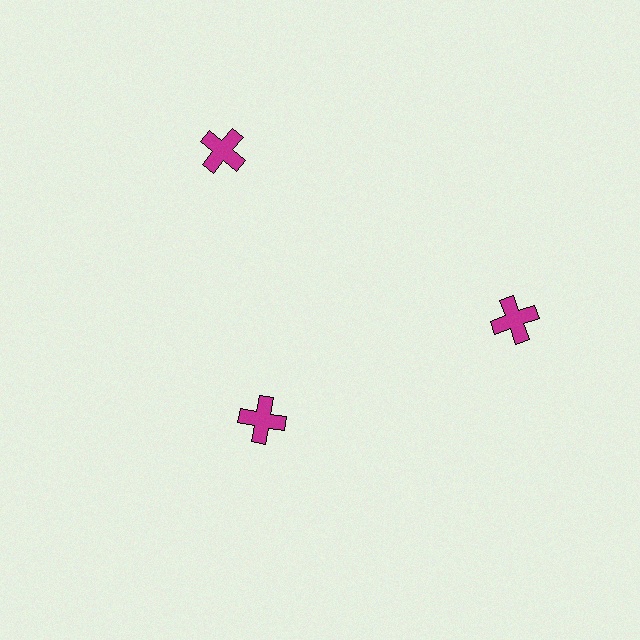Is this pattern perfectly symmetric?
No. The 3 magenta crosses are arranged in a ring, but one element near the 7 o'clock position is pulled inward toward the center, breaking the 3-fold rotational symmetry.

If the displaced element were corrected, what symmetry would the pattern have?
It would have 3-fold rotational symmetry — the pattern would map onto itself every 120 degrees.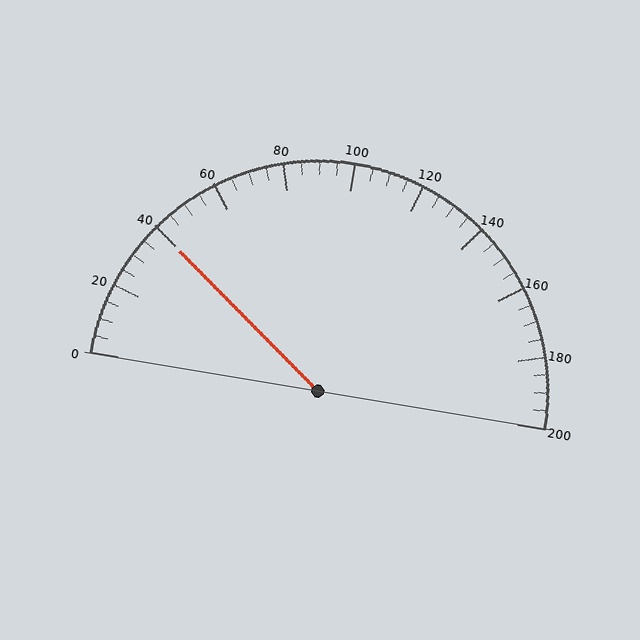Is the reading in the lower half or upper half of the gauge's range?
The reading is in the lower half of the range (0 to 200).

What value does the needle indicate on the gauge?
The needle indicates approximately 40.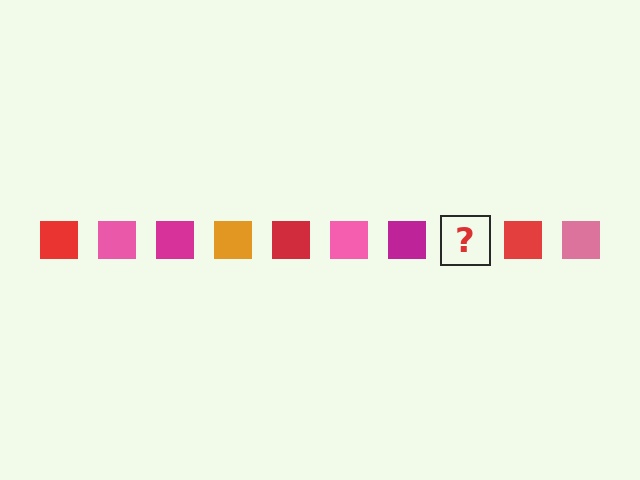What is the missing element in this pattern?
The missing element is an orange square.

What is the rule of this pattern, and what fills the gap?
The rule is that the pattern cycles through red, pink, magenta, orange squares. The gap should be filled with an orange square.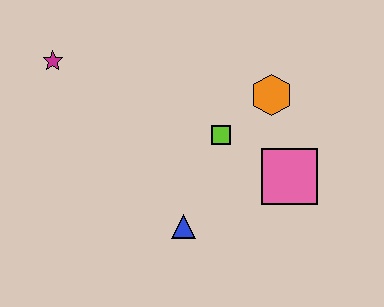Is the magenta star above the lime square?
Yes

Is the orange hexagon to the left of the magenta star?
No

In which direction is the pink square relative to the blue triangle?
The pink square is to the right of the blue triangle.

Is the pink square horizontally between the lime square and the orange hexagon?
No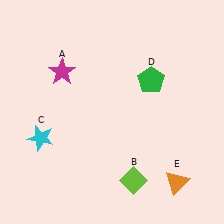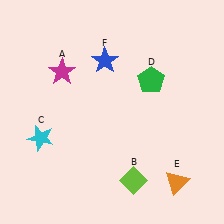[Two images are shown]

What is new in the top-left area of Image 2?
A blue star (F) was added in the top-left area of Image 2.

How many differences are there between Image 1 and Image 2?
There is 1 difference between the two images.